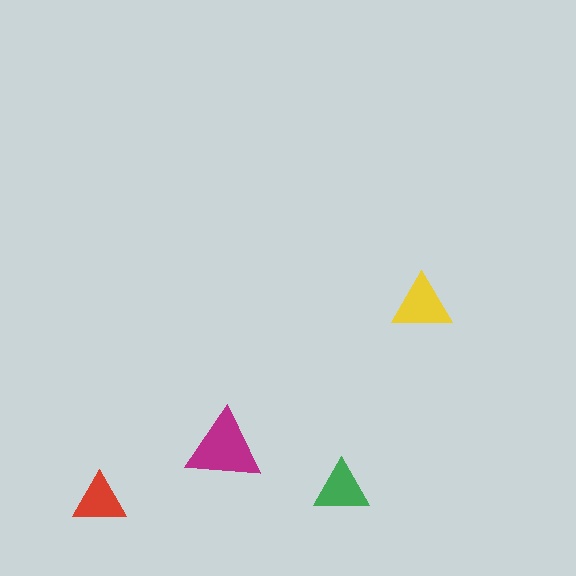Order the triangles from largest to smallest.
the magenta one, the yellow one, the green one, the red one.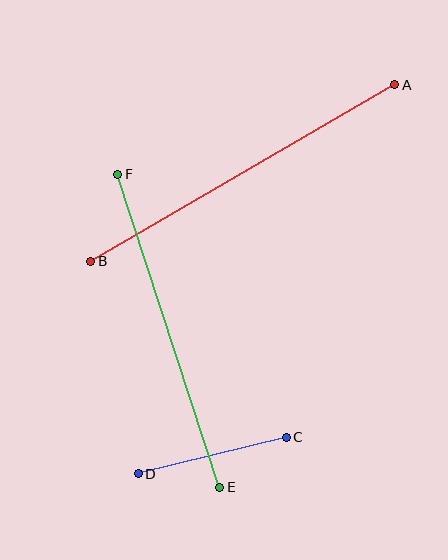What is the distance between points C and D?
The distance is approximately 152 pixels.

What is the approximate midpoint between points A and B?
The midpoint is at approximately (243, 173) pixels.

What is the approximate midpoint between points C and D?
The midpoint is at approximately (212, 455) pixels.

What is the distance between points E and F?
The distance is approximately 329 pixels.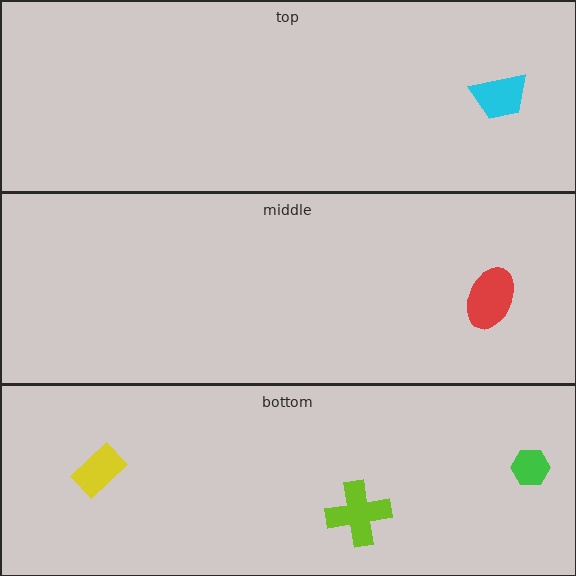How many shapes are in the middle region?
1.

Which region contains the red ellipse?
The middle region.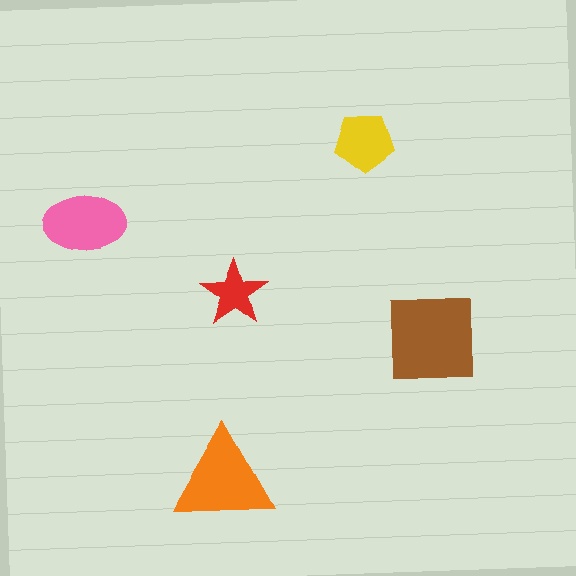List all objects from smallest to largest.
The red star, the yellow pentagon, the pink ellipse, the orange triangle, the brown square.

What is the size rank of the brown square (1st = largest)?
1st.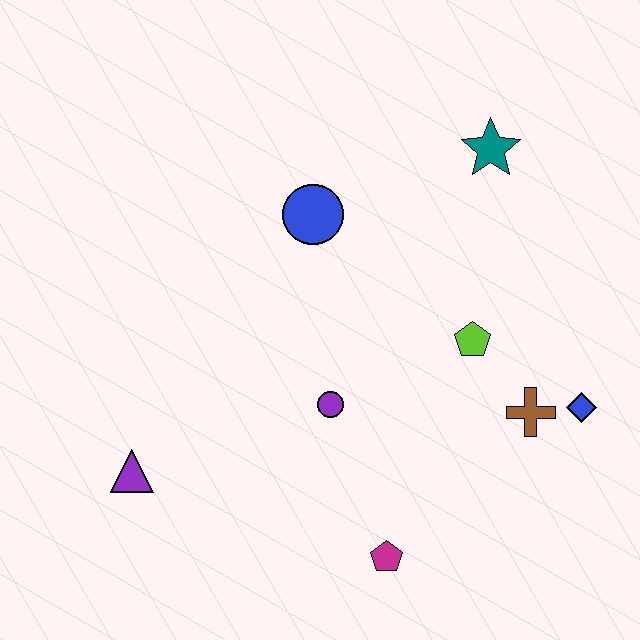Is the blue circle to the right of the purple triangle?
Yes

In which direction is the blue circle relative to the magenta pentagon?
The blue circle is above the magenta pentagon.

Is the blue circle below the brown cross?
No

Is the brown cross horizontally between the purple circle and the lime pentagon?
No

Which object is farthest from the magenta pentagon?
The teal star is farthest from the magenta pentagon.